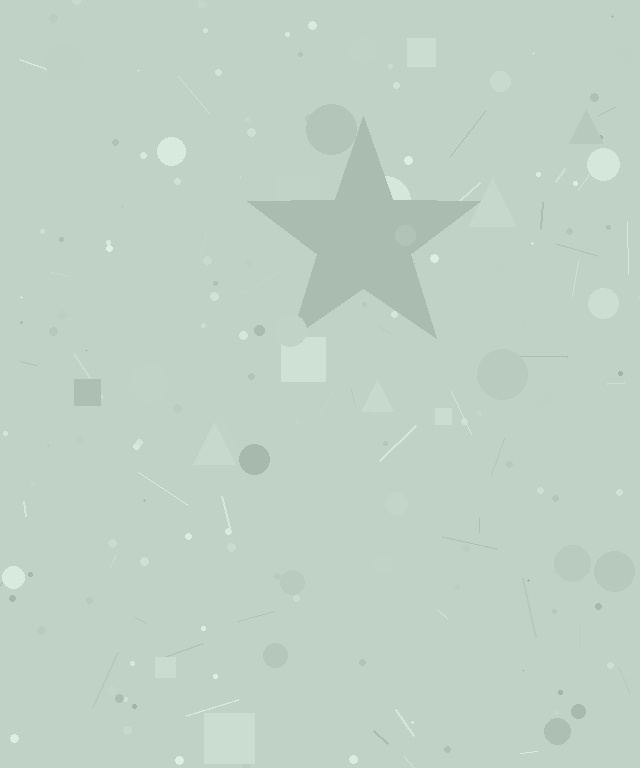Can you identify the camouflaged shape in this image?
The camouflaged shape is a star.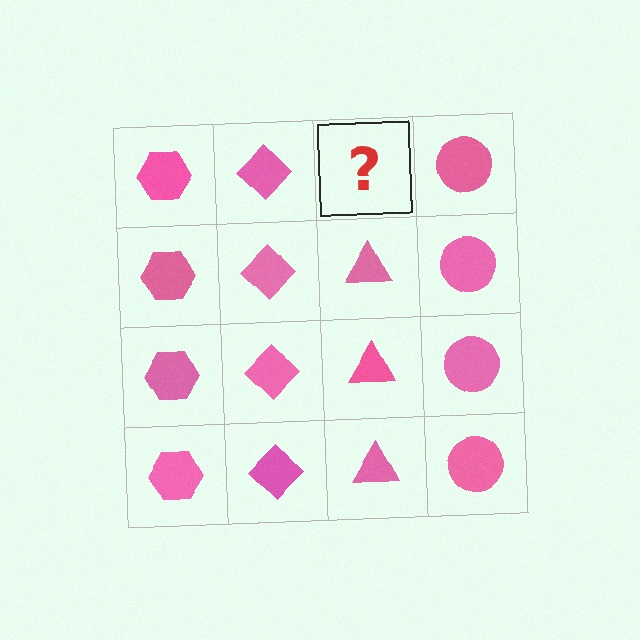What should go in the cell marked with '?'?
The missing cell should contain a pink triangle.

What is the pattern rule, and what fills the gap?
The rule is that each column has a consistent shape. The gap should be filled with a pink triangle.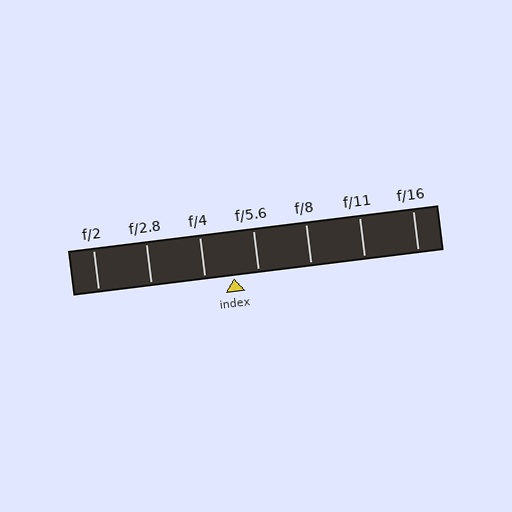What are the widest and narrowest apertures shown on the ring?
The widest aperture shown is f/2 and the narrowest is f/16.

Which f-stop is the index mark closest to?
The index mark is closest to f/5.6.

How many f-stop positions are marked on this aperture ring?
There are 7 f-stop positions marked.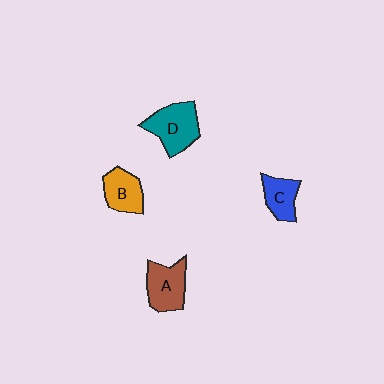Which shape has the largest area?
Shape D (teal).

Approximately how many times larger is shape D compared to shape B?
Approximately 1.4 times.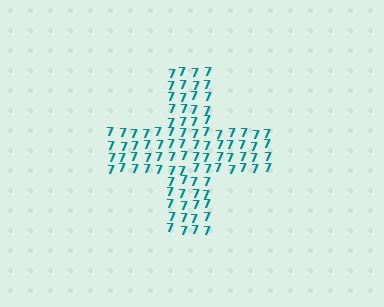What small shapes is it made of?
It is made of small digit 7's.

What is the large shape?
The large shape is a cross.